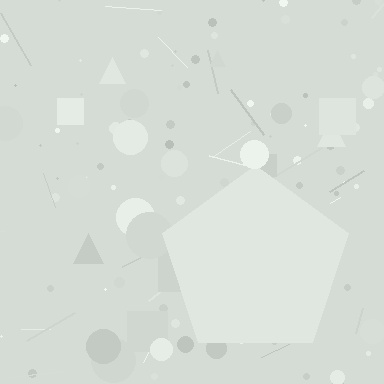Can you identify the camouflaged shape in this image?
The camouflaged shape is a pentagon.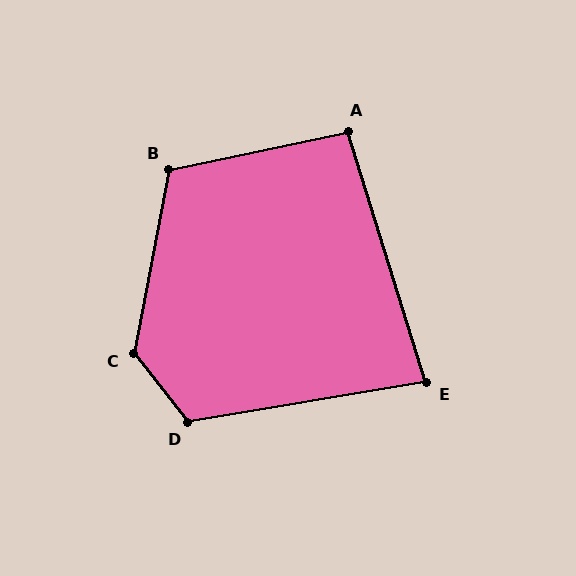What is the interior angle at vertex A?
Approximately 95 degrees (obtuse).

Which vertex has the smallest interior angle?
E, at approximately 82 degrees.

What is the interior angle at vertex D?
Approximately 119 degrees (obtuse).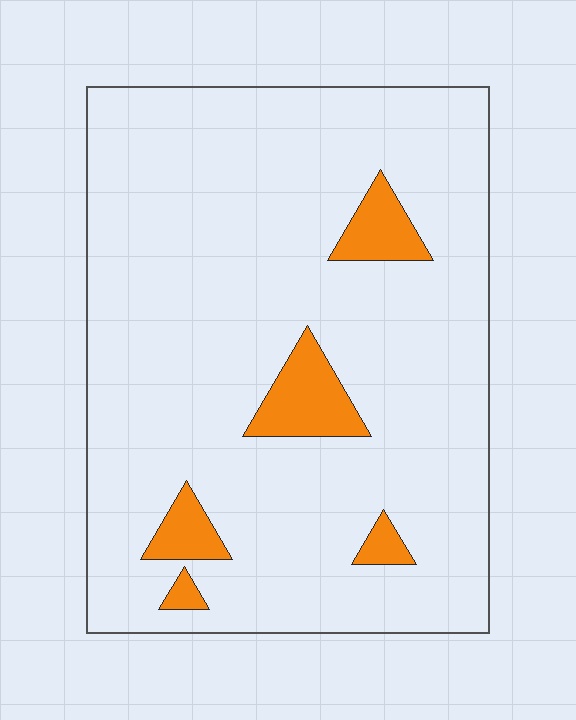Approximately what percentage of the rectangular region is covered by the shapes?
Approximately 10%.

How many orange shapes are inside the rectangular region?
5.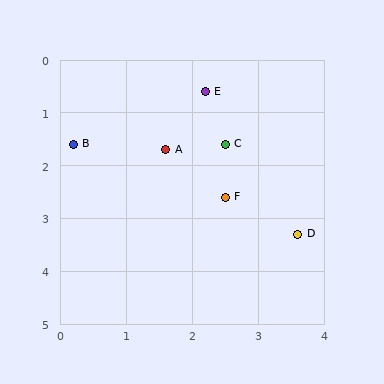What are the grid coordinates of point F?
Point F is at approximately (2.5, 2.6).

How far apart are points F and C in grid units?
Points F and C are about 1.0 grid units apart.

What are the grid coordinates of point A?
Point A is at approximately (1.6, 1.7).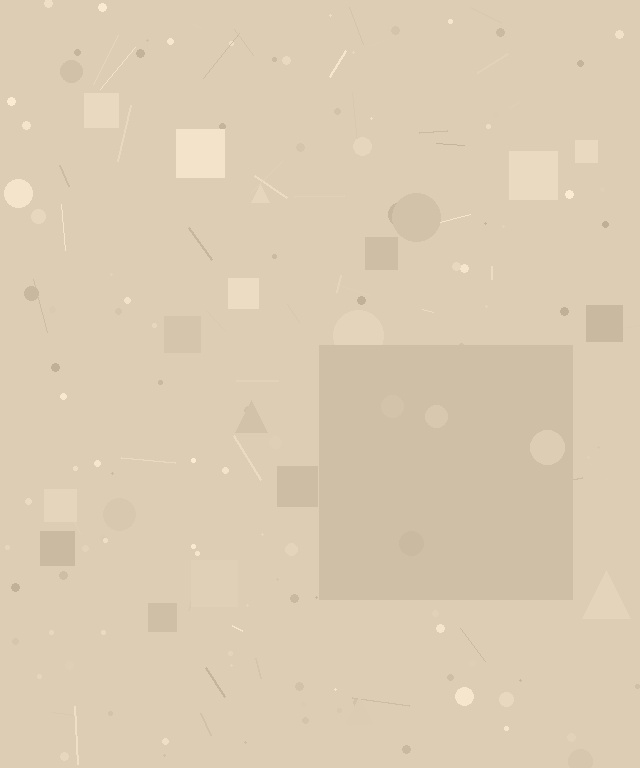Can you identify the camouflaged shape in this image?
The camouflaged shape is a square.